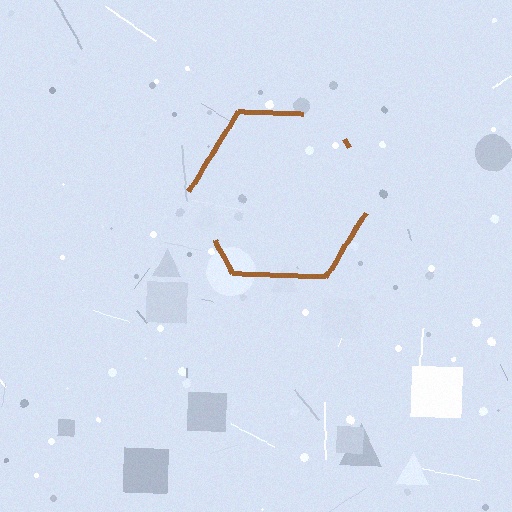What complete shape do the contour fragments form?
The contour fragments form a hexagon.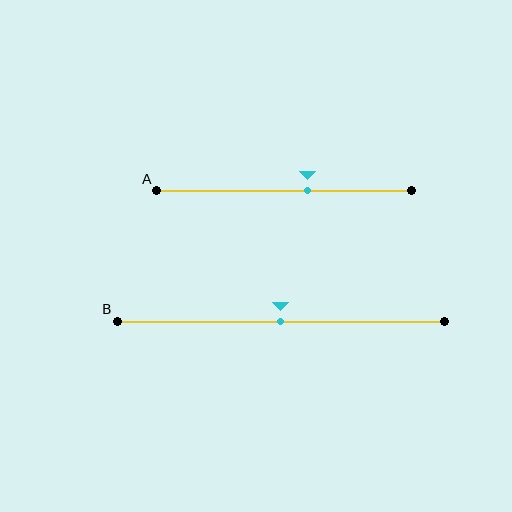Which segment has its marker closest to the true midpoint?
Segment B has its marker closest to the true midpoint.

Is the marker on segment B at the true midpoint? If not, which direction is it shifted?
Yes, the marker on segment B is at the true midpoint.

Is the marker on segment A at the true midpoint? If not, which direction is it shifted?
No, the marker on segment A is shifted to the right by about 9% of the segment length.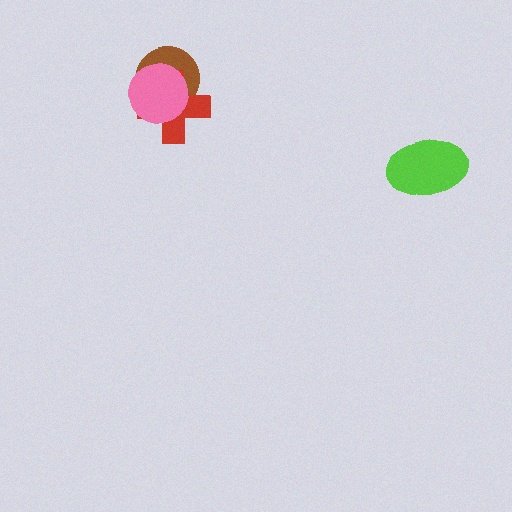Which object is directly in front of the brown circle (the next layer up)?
The red cross is directly in front of the brown circle.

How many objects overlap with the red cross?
2 objects overlap with the red cross.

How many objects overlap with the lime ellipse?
0 objects overlap with the lime ellipse.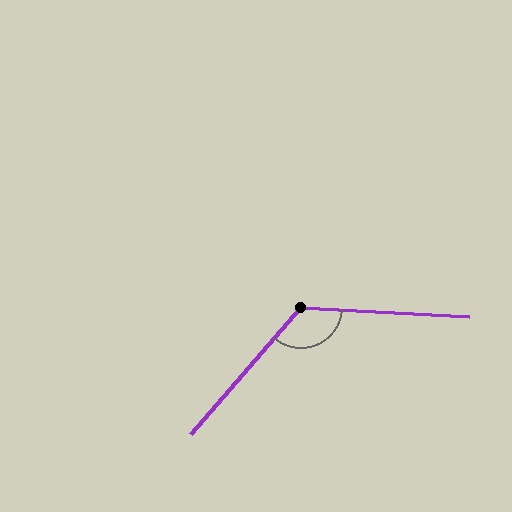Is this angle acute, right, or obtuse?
It is obtuse.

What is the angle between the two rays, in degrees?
Approximately 128 degrees.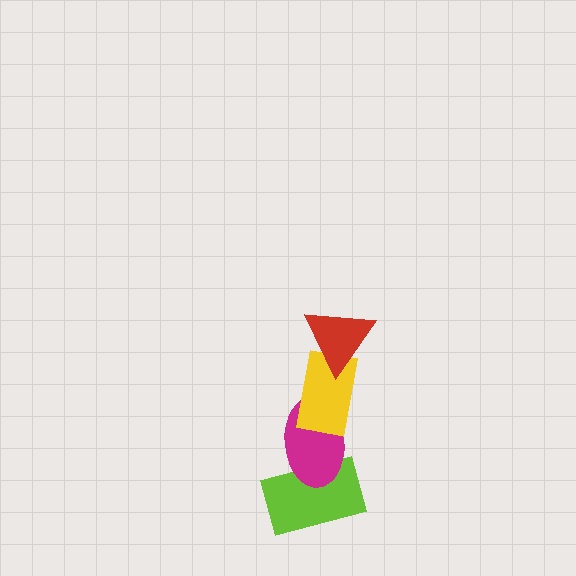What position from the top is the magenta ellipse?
The magenta ellipse is 3rd from the top.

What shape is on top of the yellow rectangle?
The red triangle is on top of the yellow rectangle.